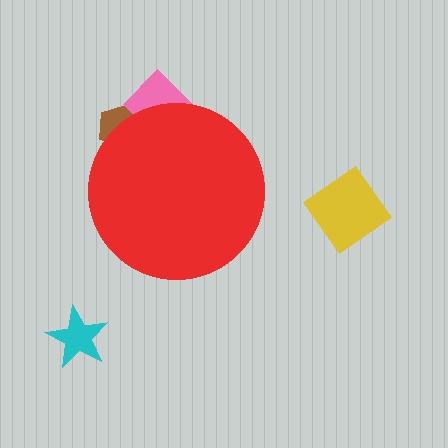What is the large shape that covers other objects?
A red circle.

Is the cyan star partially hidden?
No, the cyan star is fully visible.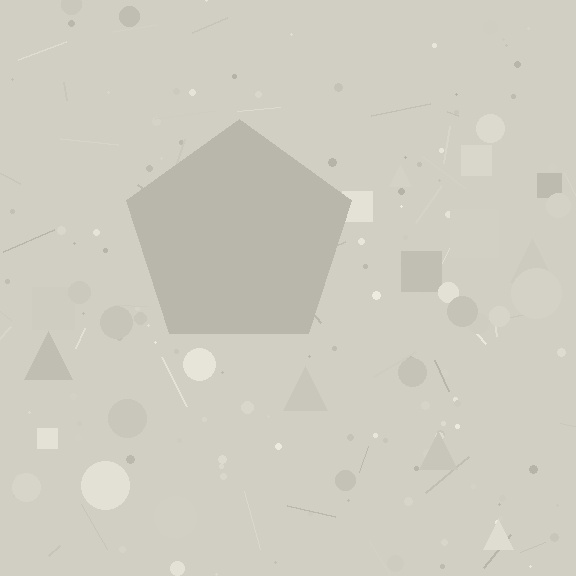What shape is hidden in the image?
A pentagon is hidden in the image.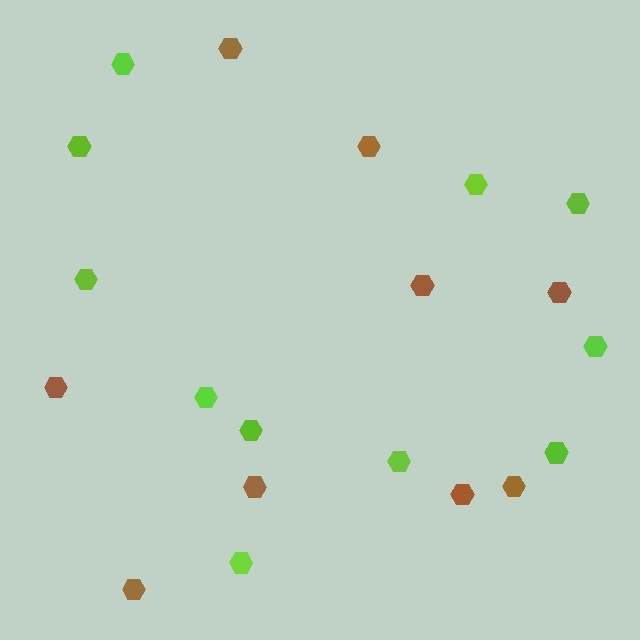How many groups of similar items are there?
There are 2 groups: one group of brown hexagons (9) and one group of lime hexagons (11).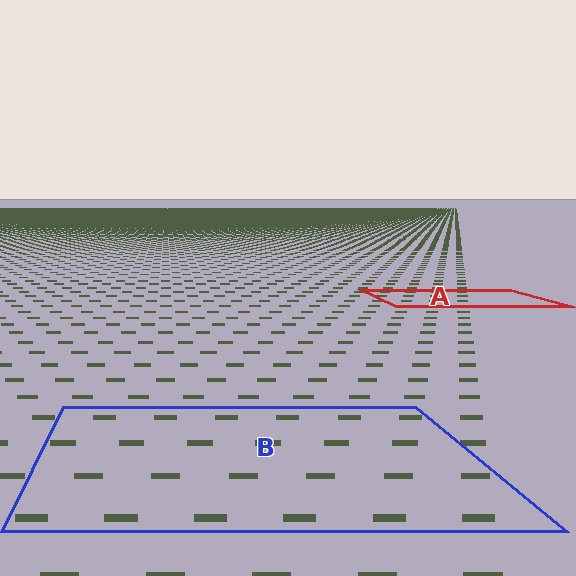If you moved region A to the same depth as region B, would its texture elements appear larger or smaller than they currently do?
They would appear larger. At a closer depth, the same texture elements are projected at a bigger on-screen size.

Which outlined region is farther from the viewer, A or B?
Region A is farther from the viewer — the texture elements inside it appear smaller and more densely packed.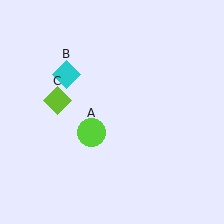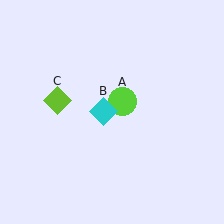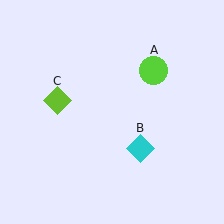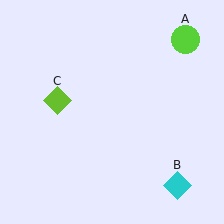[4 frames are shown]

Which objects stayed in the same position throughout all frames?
Lime diamond (object C) remained stationary.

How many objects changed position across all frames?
2 objects changed position: lime circle (object A), cyan diamond (object B).